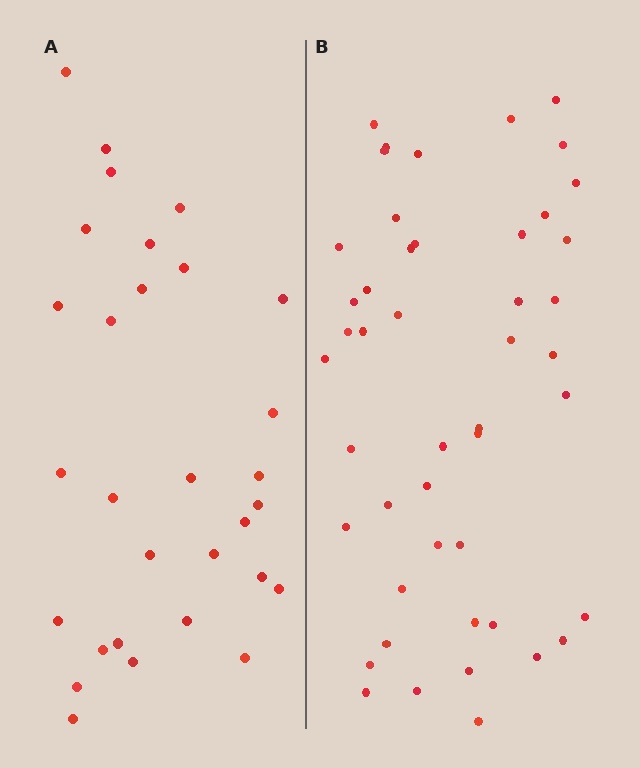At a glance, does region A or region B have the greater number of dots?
Region B (the right region) has more dots.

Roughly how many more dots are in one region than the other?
Region B has approximately 15 more dots than region A.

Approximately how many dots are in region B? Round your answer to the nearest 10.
About 50 dots. (The exact count is 47, which rounds to 50.)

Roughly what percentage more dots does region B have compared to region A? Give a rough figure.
About 55% more.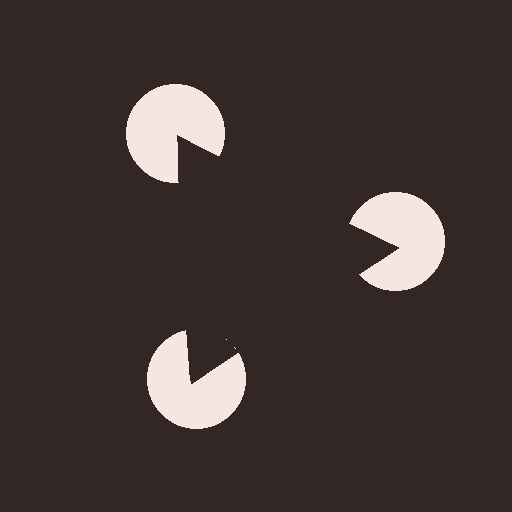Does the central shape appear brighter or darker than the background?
It typically appears slightly darker than the background, even though no actual brightness change is drawn.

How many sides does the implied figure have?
3 sides.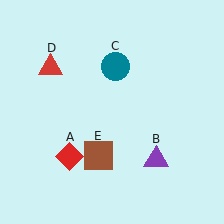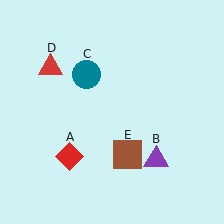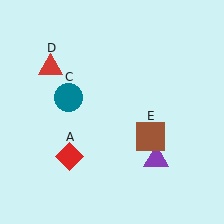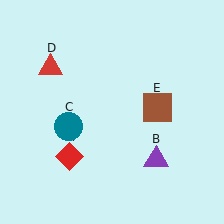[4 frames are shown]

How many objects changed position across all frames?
2 objects changed position: teal circle (object C), brown square (object E).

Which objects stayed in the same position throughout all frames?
Red diamond (object A) and purple triangle (object B) and red triangle (object D) remained stationary.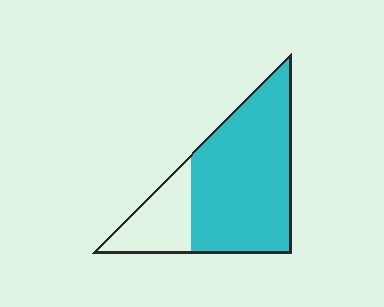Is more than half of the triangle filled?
Yes.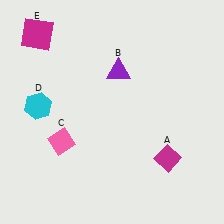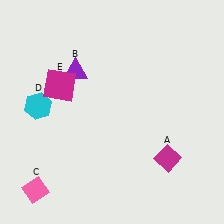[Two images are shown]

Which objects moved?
The objects that moved are: the purple triangle (B), the pink diamond (C), the magenta square (E).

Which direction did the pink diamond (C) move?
The pink diamond (C) moved down.